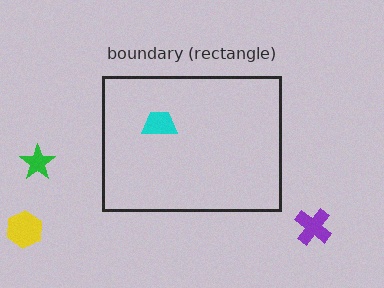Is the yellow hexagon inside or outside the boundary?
Outside.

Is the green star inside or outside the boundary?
Outside.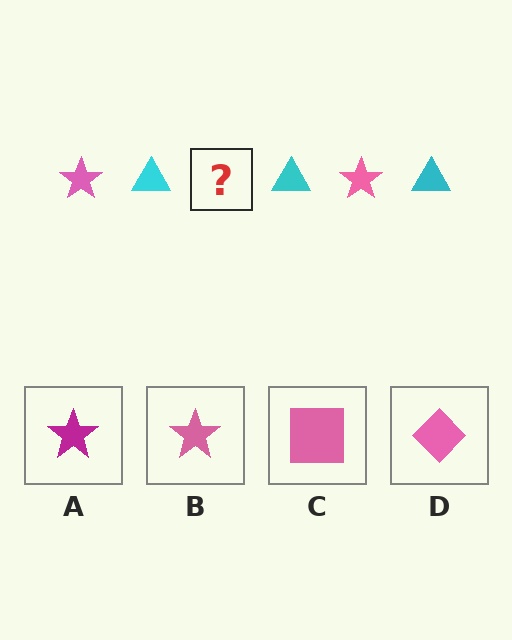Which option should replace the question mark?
Option B.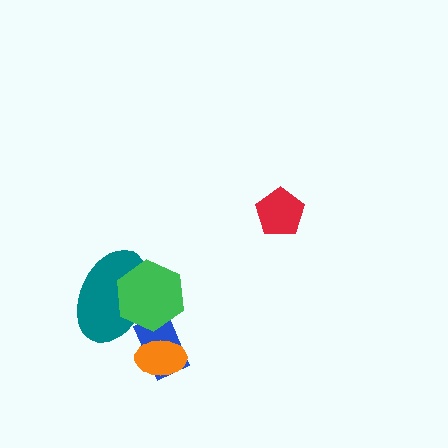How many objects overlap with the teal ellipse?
2 objects overlap with the teal ellipse.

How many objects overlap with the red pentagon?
0 objects overlap with the red pentagon.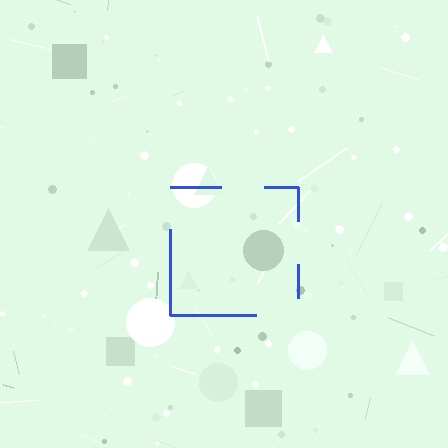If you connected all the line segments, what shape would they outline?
They would outline a square.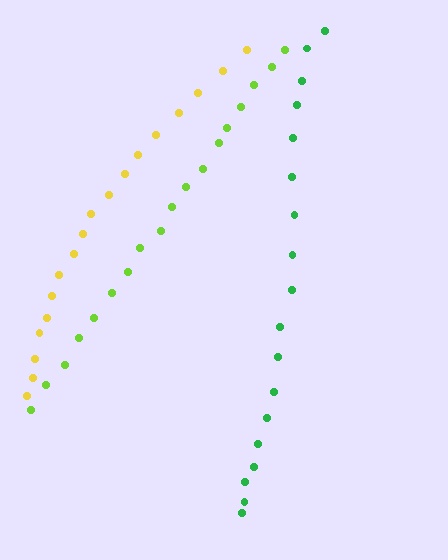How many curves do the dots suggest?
There are 3 distinct paths.